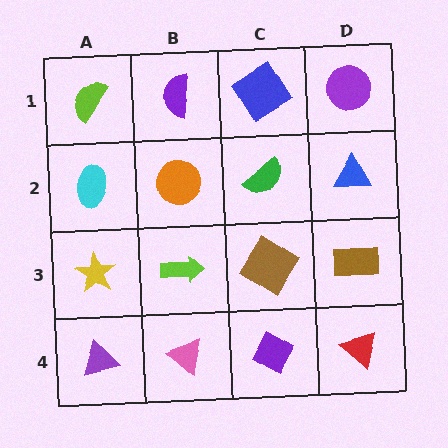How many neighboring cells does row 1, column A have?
2.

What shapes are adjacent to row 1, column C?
A green semicircle (row 2, column C), a purple semicircle (row 1, column B), a purple circle (row 1, column D).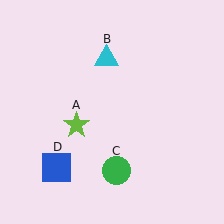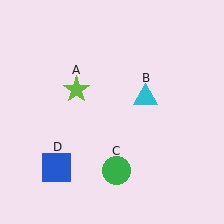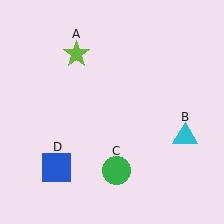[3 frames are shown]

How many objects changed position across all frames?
2 objects changed position: lime star (object A), cyan triangle (object B).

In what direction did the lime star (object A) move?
The lime star (object A) moved up.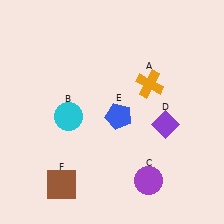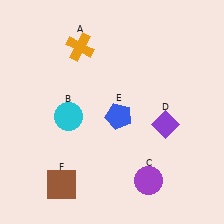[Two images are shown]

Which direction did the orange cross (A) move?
The orange cross (A) moved left.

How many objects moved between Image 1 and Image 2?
1 object moved between the two images.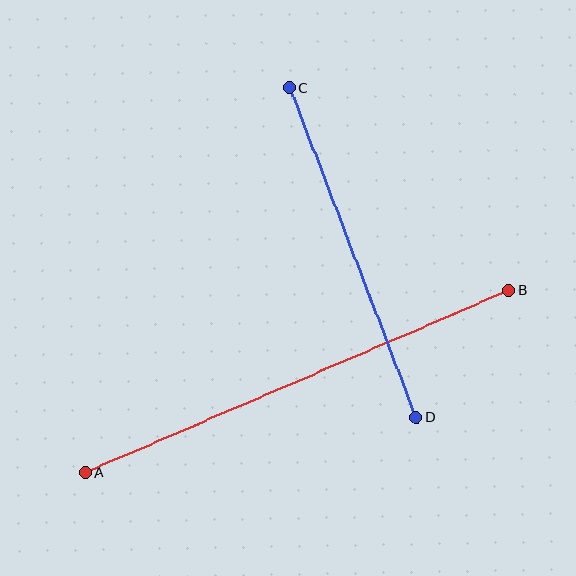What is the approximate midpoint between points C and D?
The midpoint is at approximately (353, 253) pixels.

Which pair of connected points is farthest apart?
Points A and B are farthest apart.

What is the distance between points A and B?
The distance is approximately 461 pixels.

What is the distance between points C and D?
The distance is approximately 353 pixels.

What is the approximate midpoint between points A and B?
The midpoint is at approximately (297, 381) pixels.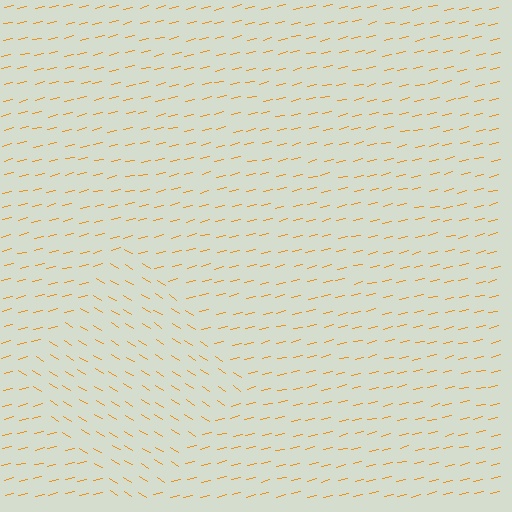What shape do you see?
I see a diamond.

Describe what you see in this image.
The image is filled with small orange line segments. A diamond region in the image has lines oriented differently from the surrounding lines, creating a visible texture boundary.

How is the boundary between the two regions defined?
The boundary is defined purely by a change in line orientation (approximately 45 degrees difference). All lines are the same color and thickness.